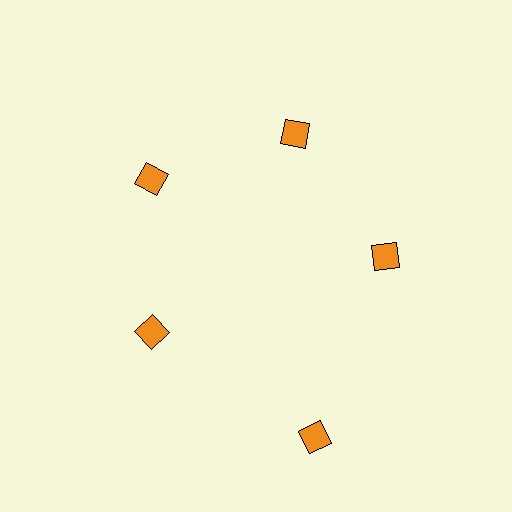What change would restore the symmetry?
The symmetry would be restored by moving it inward, back onto the ring so that all 5 diamonds sit at equal angles and equal distance from the center.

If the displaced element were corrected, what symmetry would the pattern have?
It would have 5-fold rotational symmetry — the pattern would map onto itself every 72 degrees.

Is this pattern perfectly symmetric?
No. The 5 orange diamonds are arranged in a ring, but one element near the 5 o'clock position is pushed outward from the center, breaking the 5-fold rotational symmetry.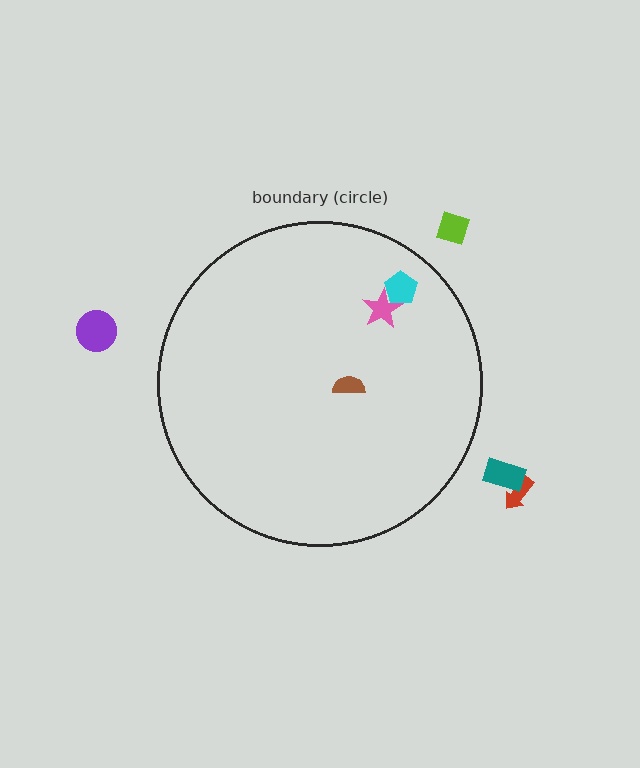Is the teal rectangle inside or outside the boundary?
Outside.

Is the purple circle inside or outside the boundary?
Outside.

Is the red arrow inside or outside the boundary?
Outside.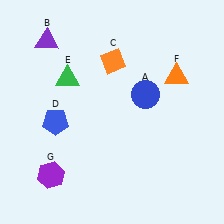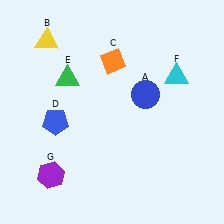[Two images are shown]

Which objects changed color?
B changed from purple to yellow. F changed from orange to cyan.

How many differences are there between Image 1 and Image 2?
There are 2 differences between the two images.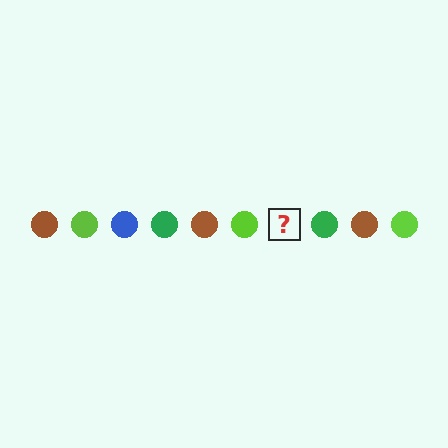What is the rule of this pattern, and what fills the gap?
The rule is that the pattern cycles through brown, lime, blue, green circles. The gap should be filled with a blue circle.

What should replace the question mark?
The question mark should be replaced with a blue circle.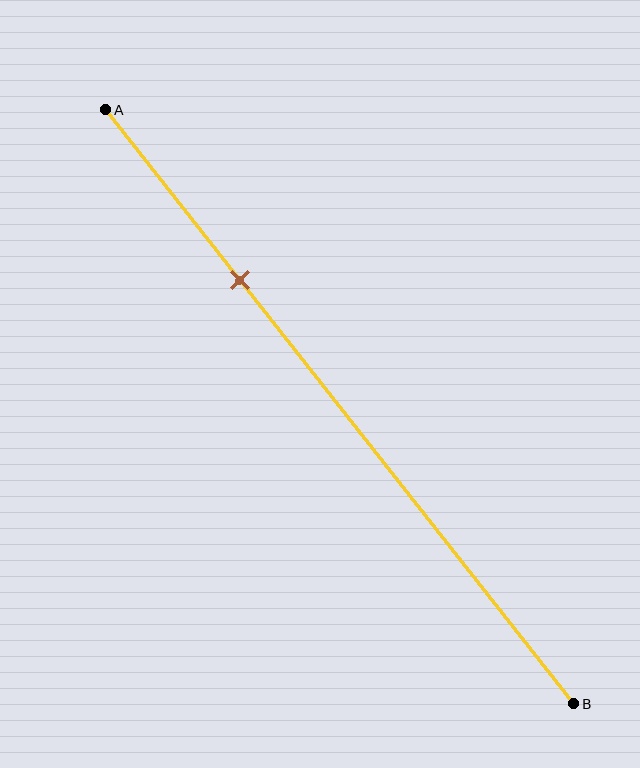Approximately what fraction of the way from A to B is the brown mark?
The brown mark is approximately 30% of the way from A to B.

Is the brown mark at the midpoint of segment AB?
No, the mark is at about 30% from A, not at the 50% midpoint.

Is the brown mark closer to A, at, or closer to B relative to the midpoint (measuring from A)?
The brown mark is closer to point A than the midpoint of segment AB.